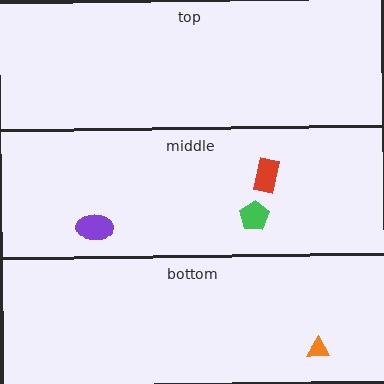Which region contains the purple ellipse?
The middle region.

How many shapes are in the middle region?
3.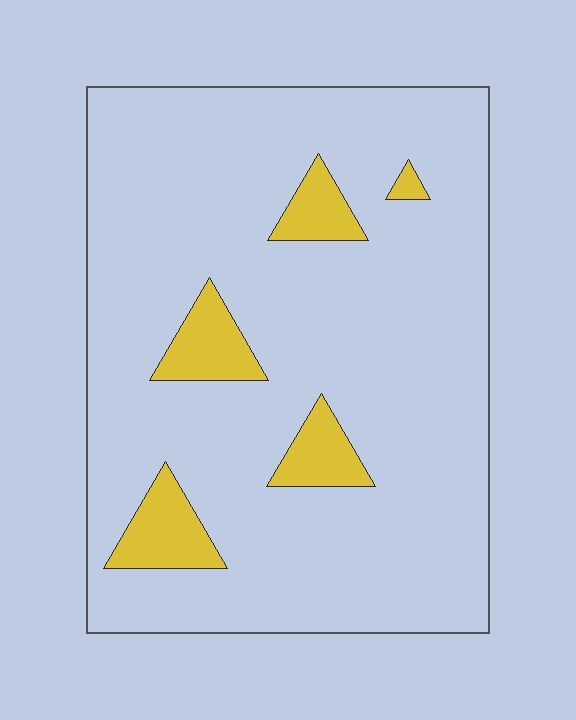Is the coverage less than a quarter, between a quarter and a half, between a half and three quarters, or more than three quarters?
Less than a quarter.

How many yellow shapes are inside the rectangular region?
5.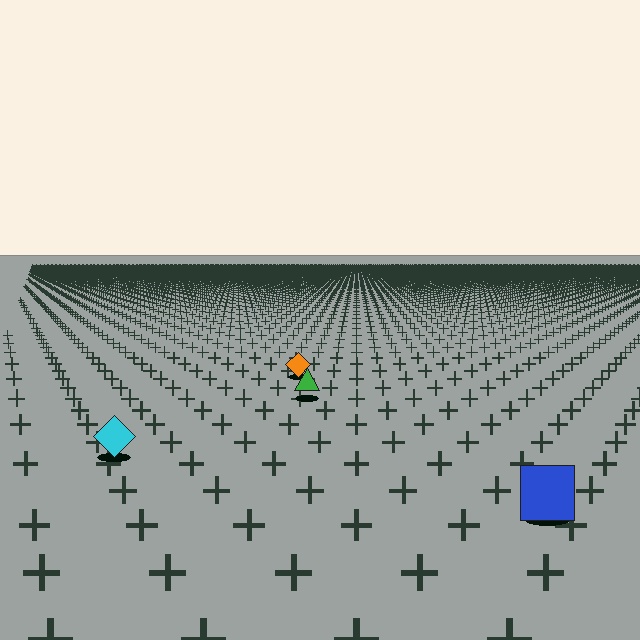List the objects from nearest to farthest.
From nearest to farthest: the blue square, the cyan diamond, the green triangle, the orange diamond.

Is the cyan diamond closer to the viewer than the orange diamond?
Yes. The cyan diamond is closer — you can tell from the texture gradient: the ground texture is coarser near it.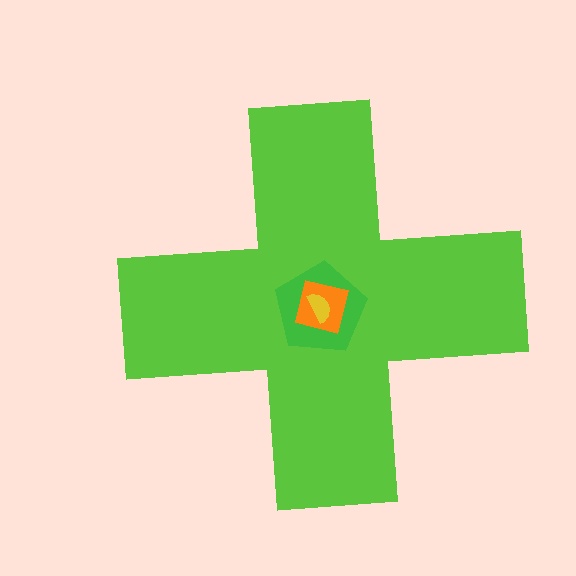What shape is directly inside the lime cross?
The green pentagon.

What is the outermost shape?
The lime cross.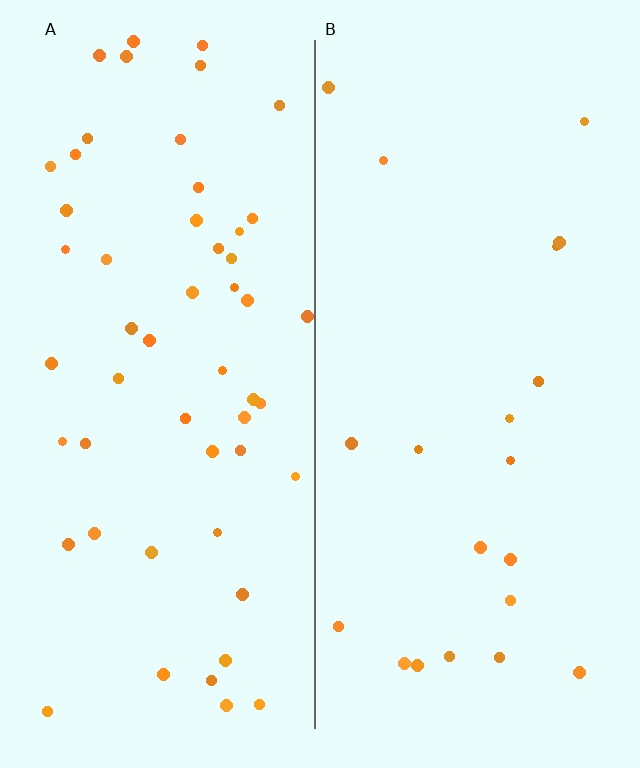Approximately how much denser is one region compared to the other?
Approximately 2.6× — region A over region B.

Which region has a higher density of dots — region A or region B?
A (the left).